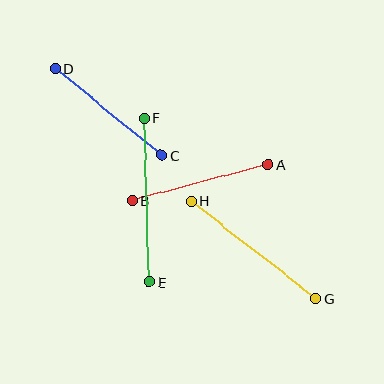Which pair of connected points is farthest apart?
Points E and F are farthest apart.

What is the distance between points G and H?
The distance is approximately 158 pixels.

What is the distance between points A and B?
The distance is approximately 141 pixels.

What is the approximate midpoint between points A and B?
The midpoint is at approximately (200, 183) pixels.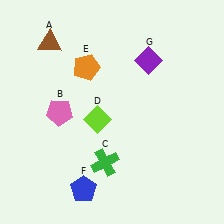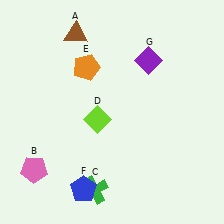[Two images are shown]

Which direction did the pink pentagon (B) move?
The pink pentagon (B) moved down.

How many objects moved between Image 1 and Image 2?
3 objects moved between the two images.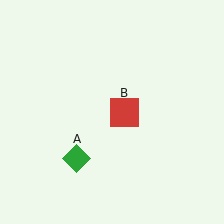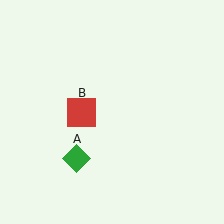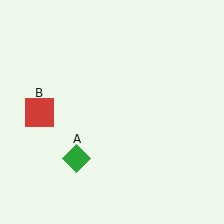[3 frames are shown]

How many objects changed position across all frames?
1 object changed position: red square (object B).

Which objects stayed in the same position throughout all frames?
Green diamond (object A) remained stationary.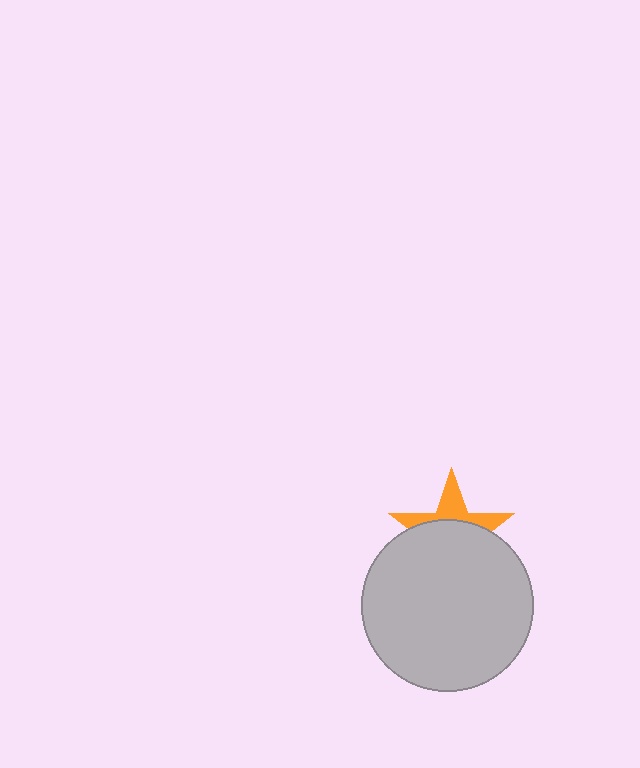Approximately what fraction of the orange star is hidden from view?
Roughly 64% of the orange star is hidden behind the light gray circle.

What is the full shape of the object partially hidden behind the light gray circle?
The partially hidden object is an orange star.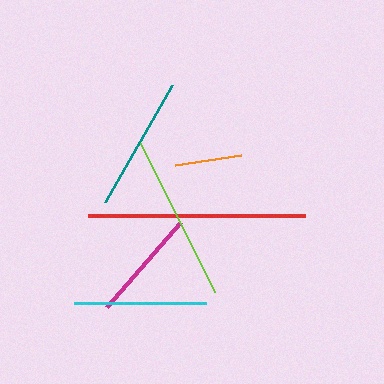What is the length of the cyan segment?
The cyan segment is approximately 132 pixels long.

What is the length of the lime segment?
The lime segment is approximately 166 pixels long.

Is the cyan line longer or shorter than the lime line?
The lime line is longer than the cyan line.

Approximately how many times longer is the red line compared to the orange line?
The red line is approximately 3.3 times the length of the orange line.